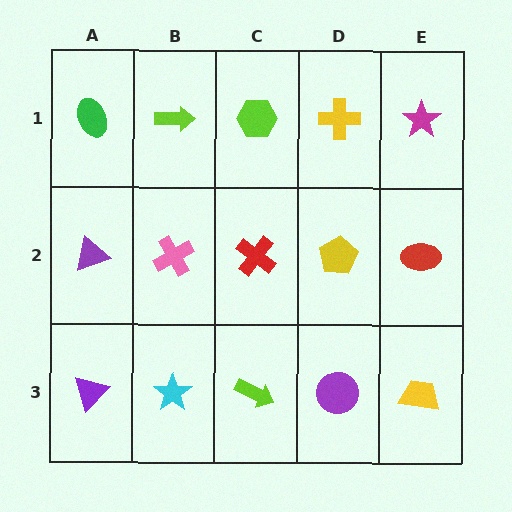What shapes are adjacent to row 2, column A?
A green ellipse (row 1, column A), a purple triangle (row 3, column A), a pink cross (row 2, column B).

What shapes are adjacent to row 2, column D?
A yellow cross (row 1, column D), a purple circle (row 3, column D), a red cross (row 2, column C), a red ellipse (row 2, column E).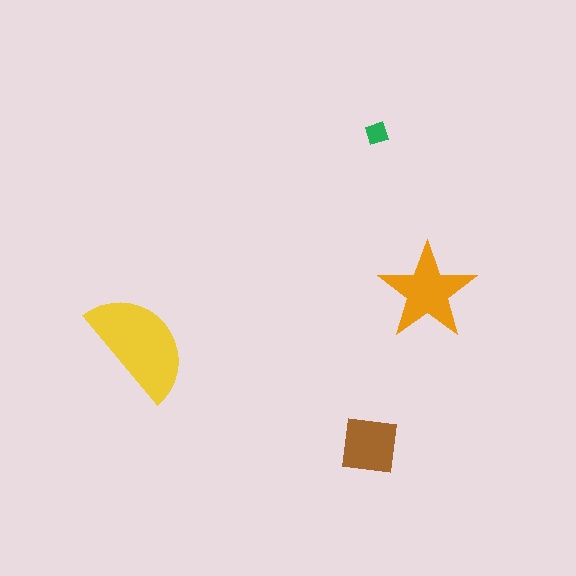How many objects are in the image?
There are 4 objects in the image.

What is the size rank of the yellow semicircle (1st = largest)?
1st.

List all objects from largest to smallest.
The yellow semicircle, the orange star, the brown square, the green diamond.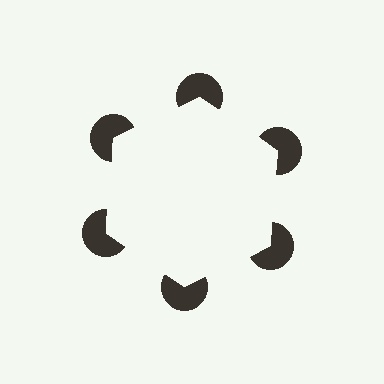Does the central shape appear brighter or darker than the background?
It typically appears slightly brighter than the background, even though no actual brightness change is drawn.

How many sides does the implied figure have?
6 sides.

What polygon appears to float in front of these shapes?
An illusory hexagon — its edges are inferred from the aligned wedge cuts in the pac-man discs, not physically drawn.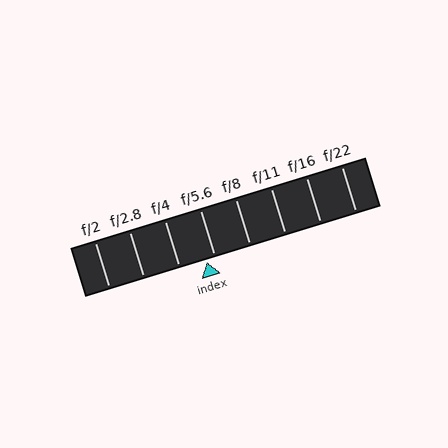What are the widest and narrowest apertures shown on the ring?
The widest aperture shown is f/2 and the narrowest is f/22.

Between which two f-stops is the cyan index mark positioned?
The index mark is between f/4 and f/5.6.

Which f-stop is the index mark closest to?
The index mark is closest to f/5.6.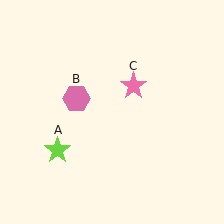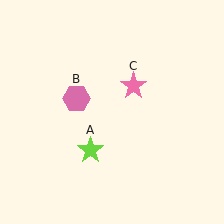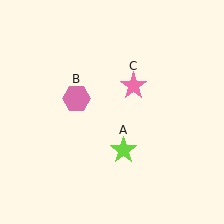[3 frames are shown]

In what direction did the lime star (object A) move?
The lime star (object A) moved right.